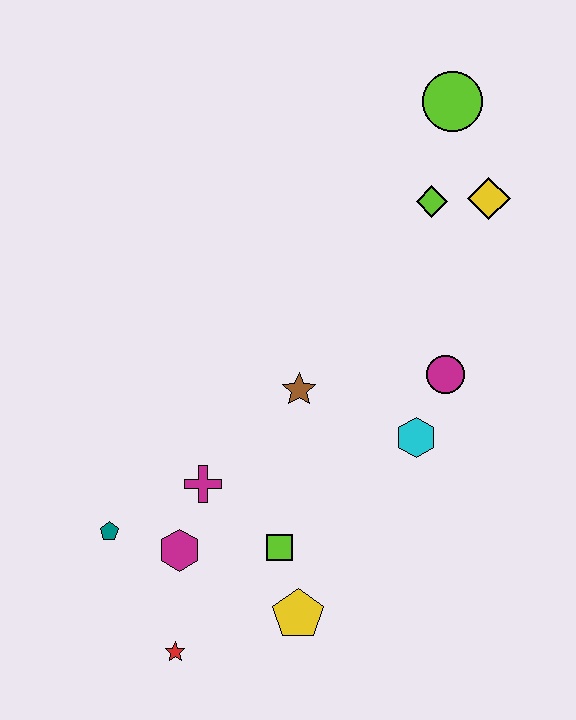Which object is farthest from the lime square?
The lime circle is farthest from the lime square.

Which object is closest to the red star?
The magenta hexagon is closest to the red star.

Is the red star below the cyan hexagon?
Yes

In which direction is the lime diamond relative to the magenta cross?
The lime diamond is above the magenta cross.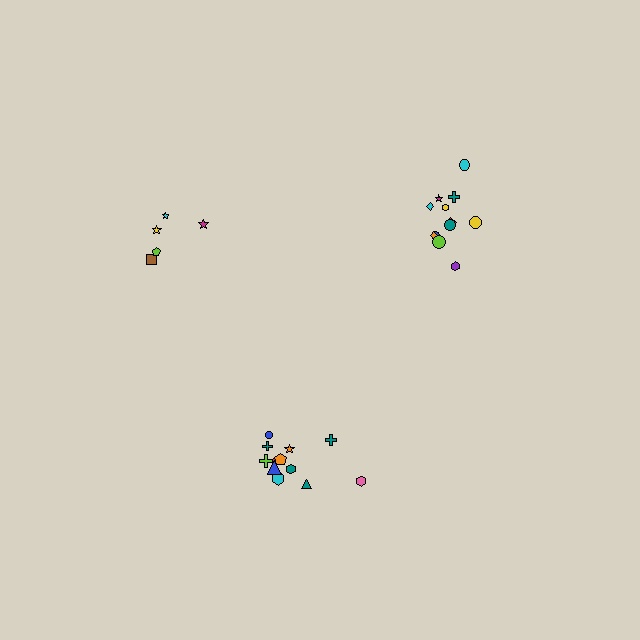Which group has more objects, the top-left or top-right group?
The top-right group.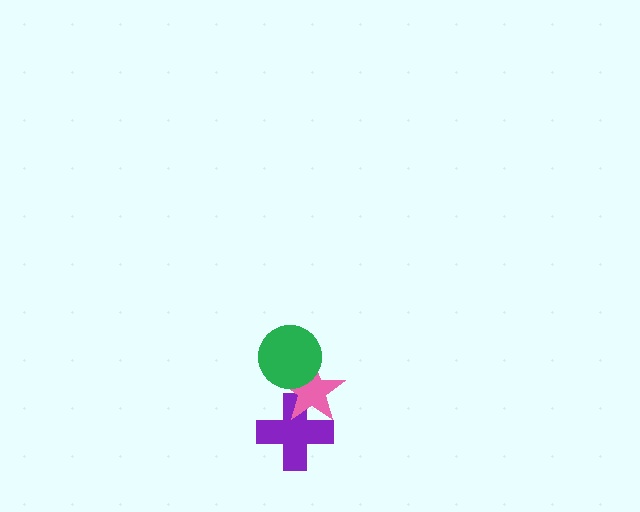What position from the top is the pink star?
The pink star is 2nd from the top.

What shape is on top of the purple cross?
The pink star is on top of the purple cross.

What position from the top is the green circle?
The green circle is 1st from the top.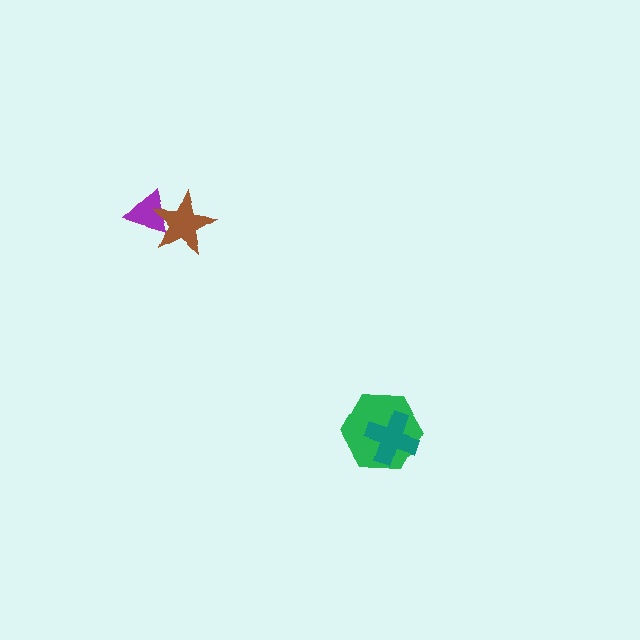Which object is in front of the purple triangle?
The brown star is in front of the purple triangle.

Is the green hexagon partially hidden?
Yes, it is partially covered by another shape.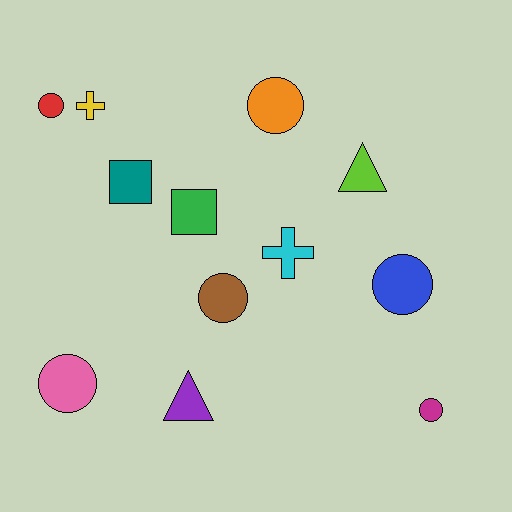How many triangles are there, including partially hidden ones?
There are 2 triangles.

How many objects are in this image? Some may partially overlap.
There are 12 objects.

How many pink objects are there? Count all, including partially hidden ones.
There is 1 pink object.